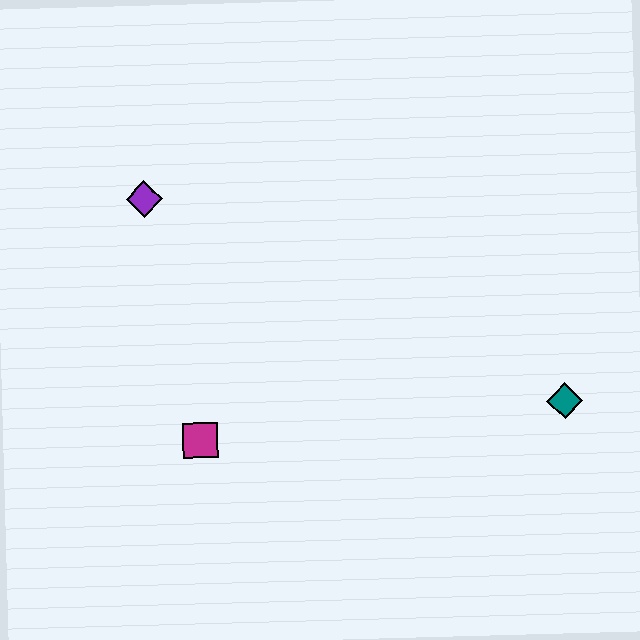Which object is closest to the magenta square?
The purple diamond is closest to the magenta square.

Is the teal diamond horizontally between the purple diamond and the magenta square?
No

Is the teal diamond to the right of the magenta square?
Yes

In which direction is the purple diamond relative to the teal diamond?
The purple diamond is to the left of the teal diamond.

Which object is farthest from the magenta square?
The teal diamond is farthest from the magenta square.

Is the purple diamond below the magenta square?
No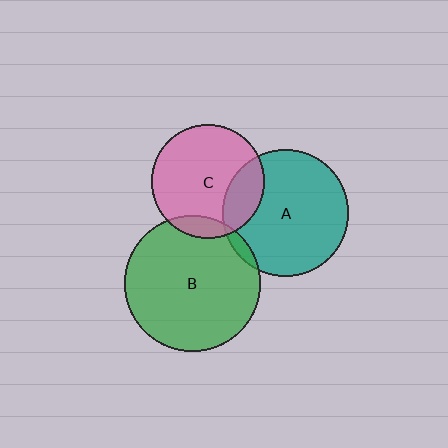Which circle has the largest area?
Circle B (green).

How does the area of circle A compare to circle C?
Approximately 1.2 times.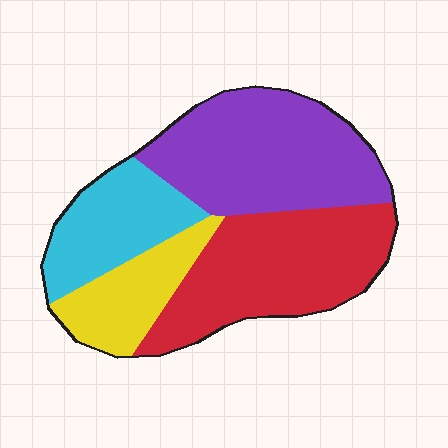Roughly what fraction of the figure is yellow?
Yellow takes up about one sixth (1/6) of the figure.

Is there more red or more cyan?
Red.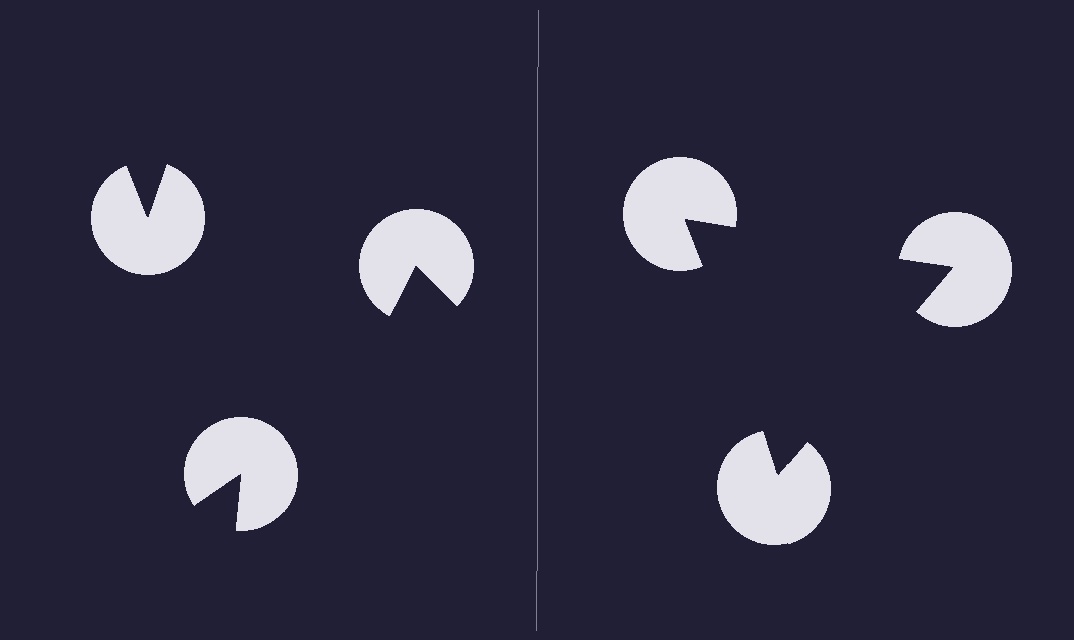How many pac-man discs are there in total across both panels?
6 — 3 on each side.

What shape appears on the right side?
An illusory triangle.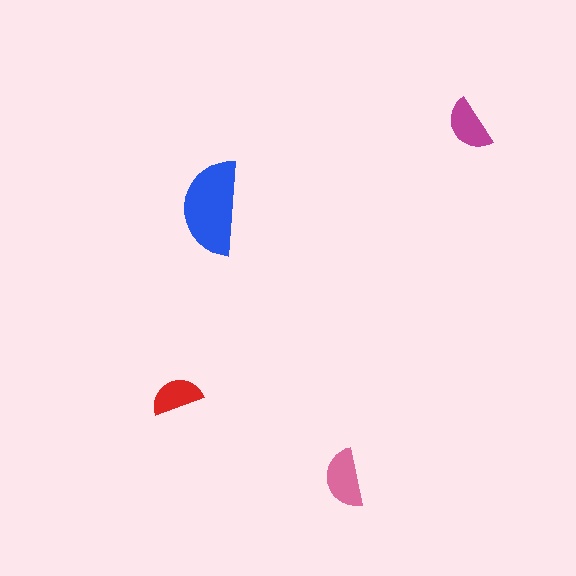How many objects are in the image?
There are 4 objects in the image.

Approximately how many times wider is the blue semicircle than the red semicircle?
About 2 times wider.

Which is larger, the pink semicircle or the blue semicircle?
The blue one.